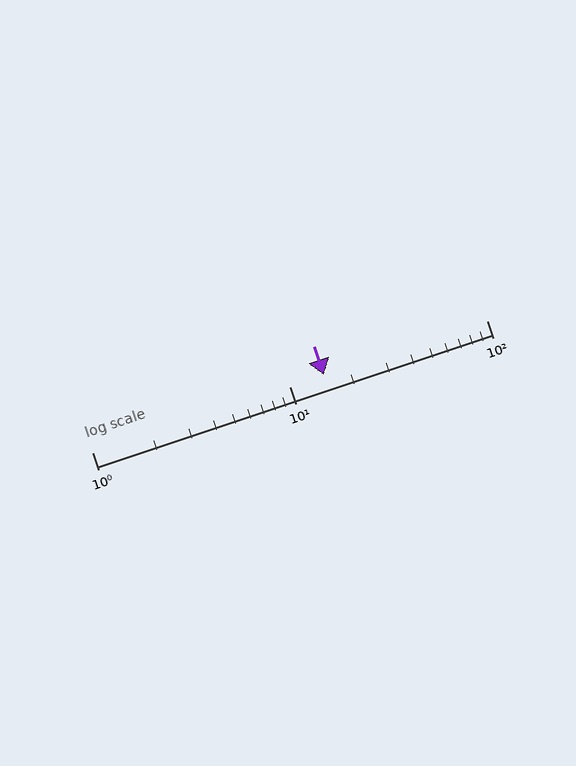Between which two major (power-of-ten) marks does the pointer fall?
The pointer is between 10 and 100.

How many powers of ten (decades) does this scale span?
The scale spans 2 decades, from 1 to 100.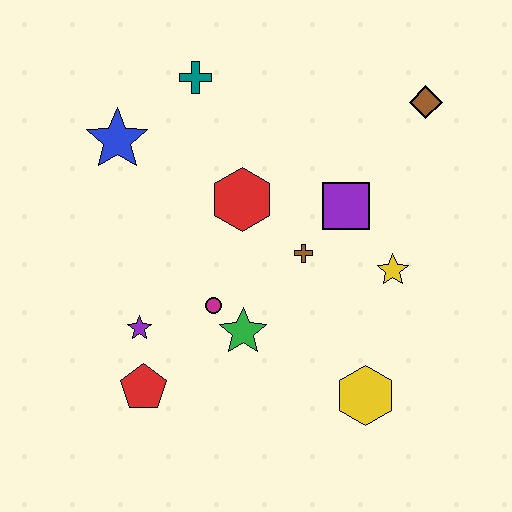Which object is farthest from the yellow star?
The blue star is farthest from the yellow star.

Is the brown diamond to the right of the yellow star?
Yes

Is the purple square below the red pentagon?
No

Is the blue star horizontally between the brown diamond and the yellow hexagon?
No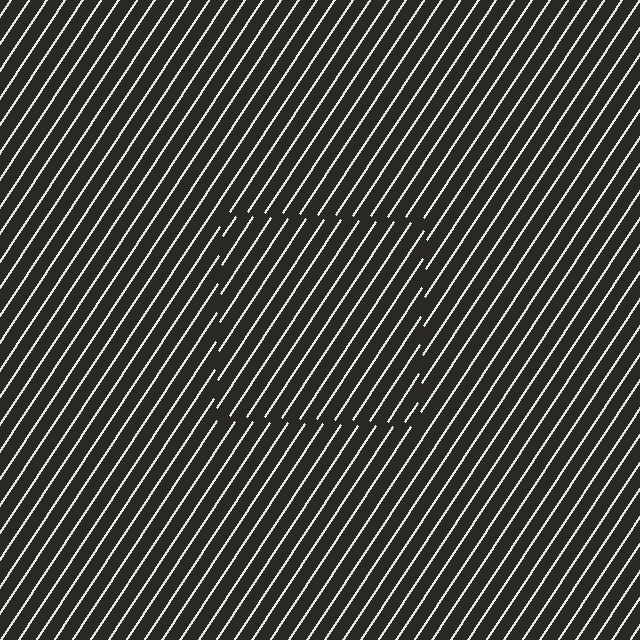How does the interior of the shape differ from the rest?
The interior of the shape contains the same grating, shifted by half a period — the contour is defined by the phase discontinuity where line-ends from the inner and outer gratings abut.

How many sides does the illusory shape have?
4 sides — the line-ends trace a square.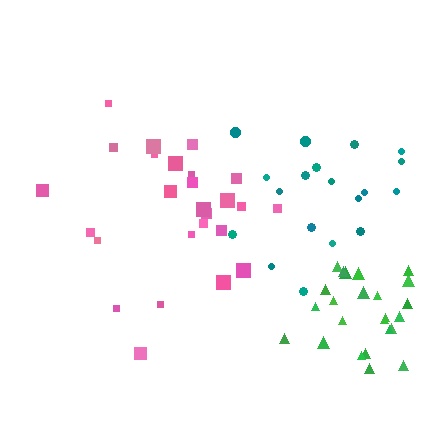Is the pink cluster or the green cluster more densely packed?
Green.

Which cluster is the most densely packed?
Green.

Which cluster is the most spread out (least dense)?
Teal.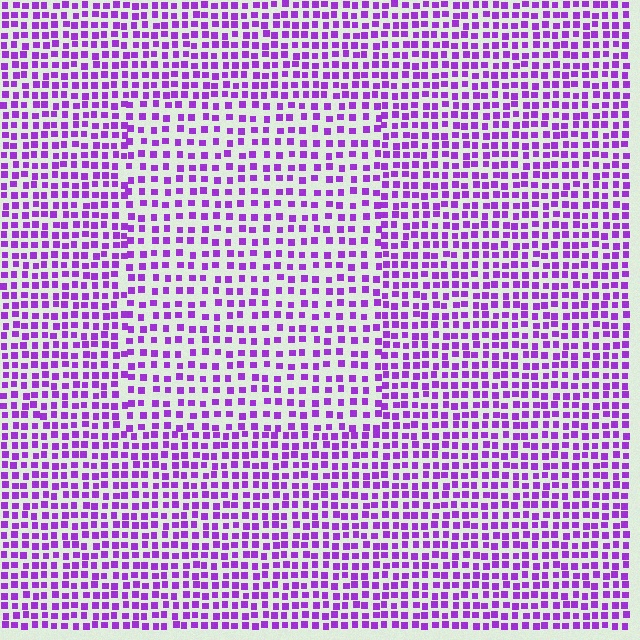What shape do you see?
I see a rectangle.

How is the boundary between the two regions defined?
The boundary is defined by a change in element density (approximately 1.5x ratio). All elements are the same color, size, and shape.